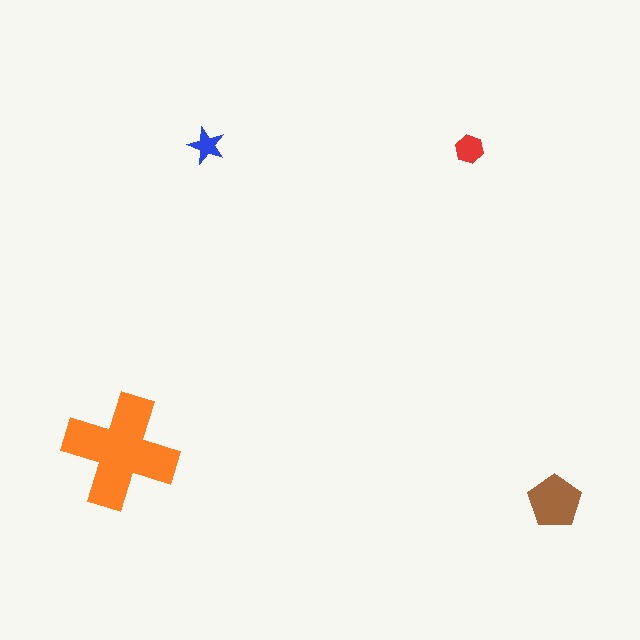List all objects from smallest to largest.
The blue star, the red hexagon, the brown pentagon, the orange cross.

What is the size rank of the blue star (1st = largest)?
4th.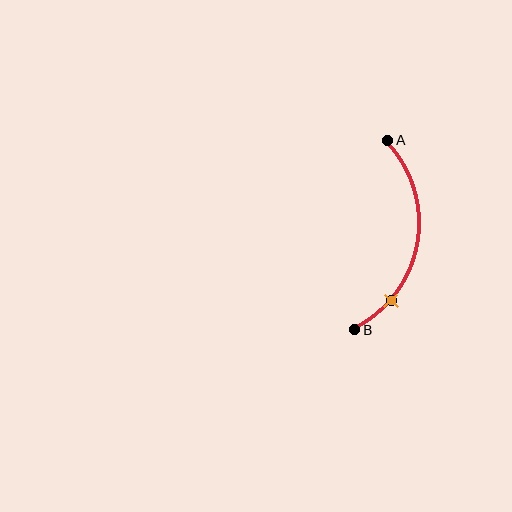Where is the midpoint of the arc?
The arc midpoint is the point on the curve farthest from the straight line joining A and B. It sits to the right of that line.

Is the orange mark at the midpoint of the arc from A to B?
No. The orange mark lies on the arc but is closer to endpoint B. The arc midpoint would be at the point on the curve equidistant along the arc from both A and B.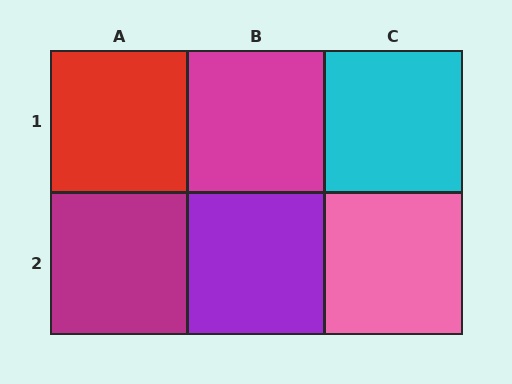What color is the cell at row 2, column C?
Pink.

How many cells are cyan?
1 cell is cyan.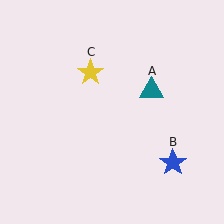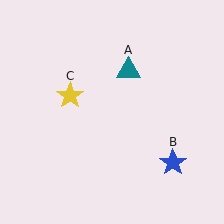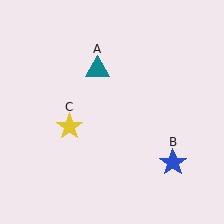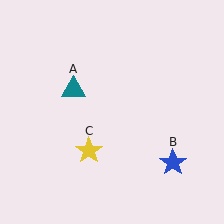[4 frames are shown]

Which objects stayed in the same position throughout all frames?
Blue star (object B) remained stationary.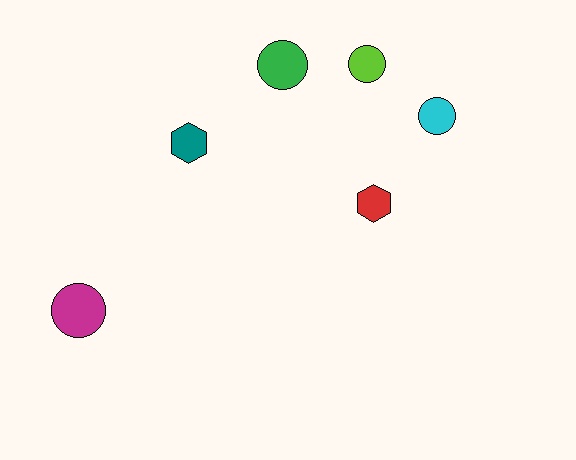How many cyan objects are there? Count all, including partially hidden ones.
There is 1 cyan object.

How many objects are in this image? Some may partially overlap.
There are 6 objects.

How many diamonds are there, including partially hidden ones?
There are no diamonds.